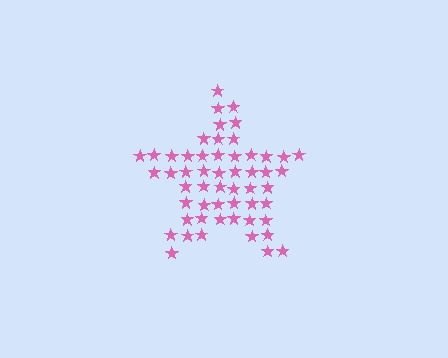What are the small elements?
The small elements are stars.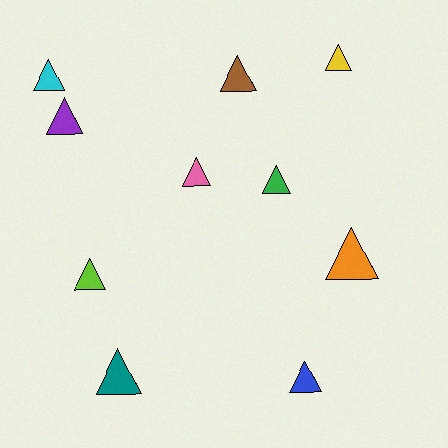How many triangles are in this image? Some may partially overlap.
There are 10 triangles.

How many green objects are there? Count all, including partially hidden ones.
There is 1 green object.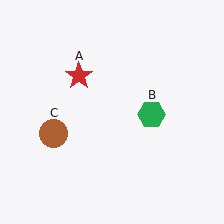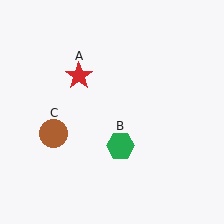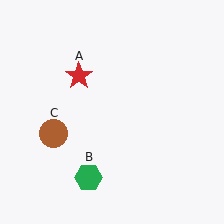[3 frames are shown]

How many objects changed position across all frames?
1 object changed position: green hexagon (object B).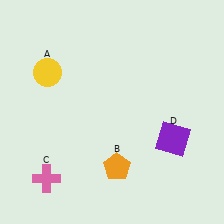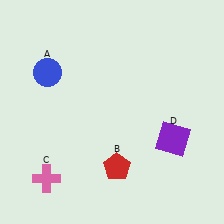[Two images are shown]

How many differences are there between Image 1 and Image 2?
There are 2 differences between the two images.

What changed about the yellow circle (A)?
In Image 1, A is yellow. In Image 2, it changed to blue.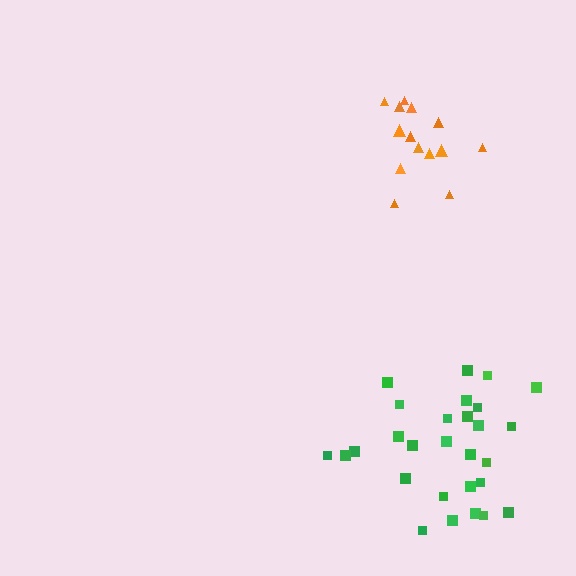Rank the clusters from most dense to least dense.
orange, green.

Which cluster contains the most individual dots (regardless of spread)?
Green (28).